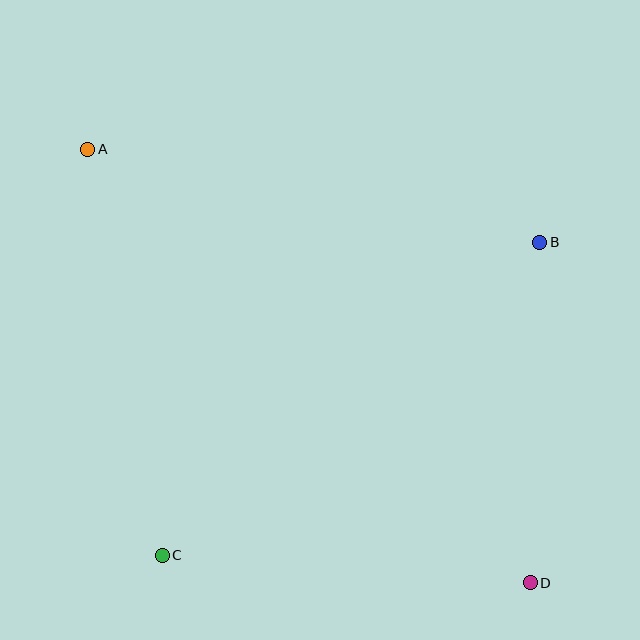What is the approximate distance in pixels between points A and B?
The distance between A and B is approximately 461 pixels.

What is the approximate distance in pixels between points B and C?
The distance between B and C is approximately 490 pixels.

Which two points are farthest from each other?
Points A and D are farthest from each other.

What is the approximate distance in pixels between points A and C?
The distance between A and C is approximately 413 pixels.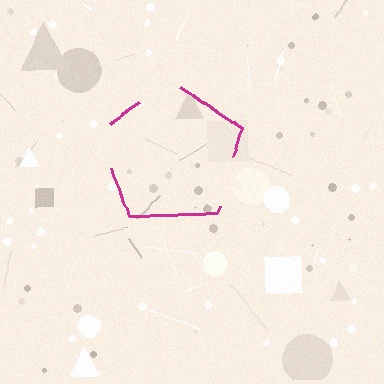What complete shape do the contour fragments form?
The contour fragments form a pentagon.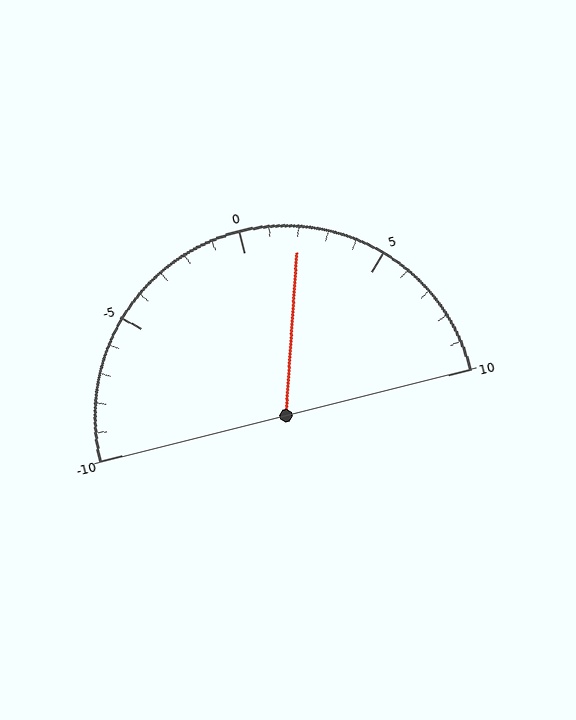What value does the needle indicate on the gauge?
The needle indicates approximately 2.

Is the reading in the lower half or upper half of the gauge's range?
The reading is in the upper half of the range (-10 to 10).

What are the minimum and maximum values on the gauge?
The gauge ranges from -10 to 10.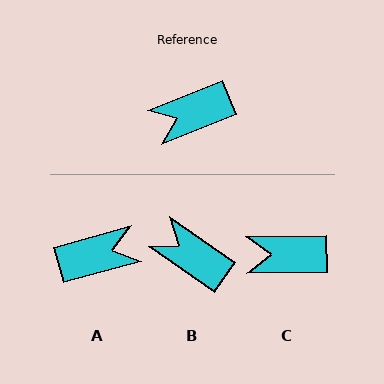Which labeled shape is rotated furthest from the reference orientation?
A, about 174 degrees away.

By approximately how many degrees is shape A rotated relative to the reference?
Approximately 174 degrees counter-clockwise.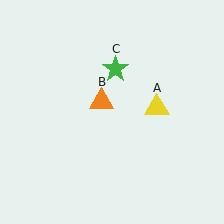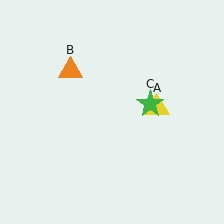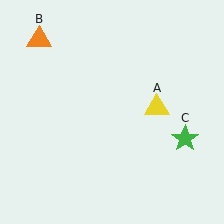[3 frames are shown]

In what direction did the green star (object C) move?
The green star (object C) moved down and to the right.